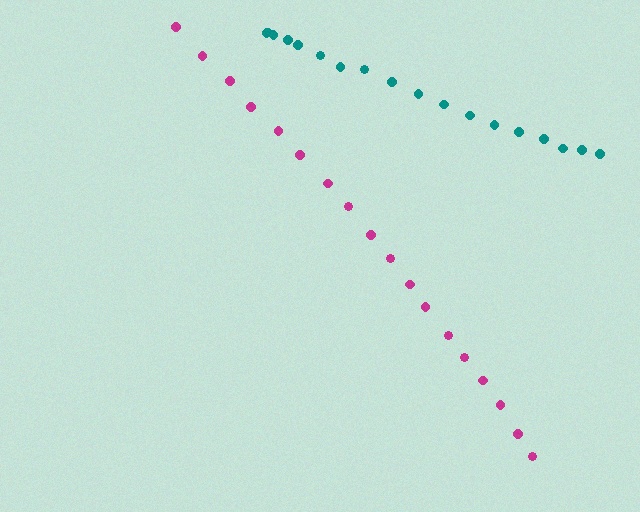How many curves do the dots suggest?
There are 2 distinct paths.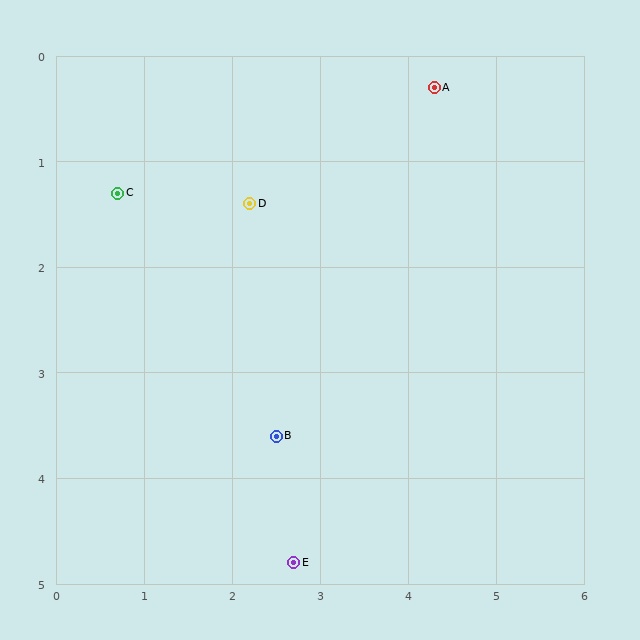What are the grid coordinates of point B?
Point B is at approximately (2.5, 3.6).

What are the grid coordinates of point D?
Point D is at approximately (2.2, 1.4).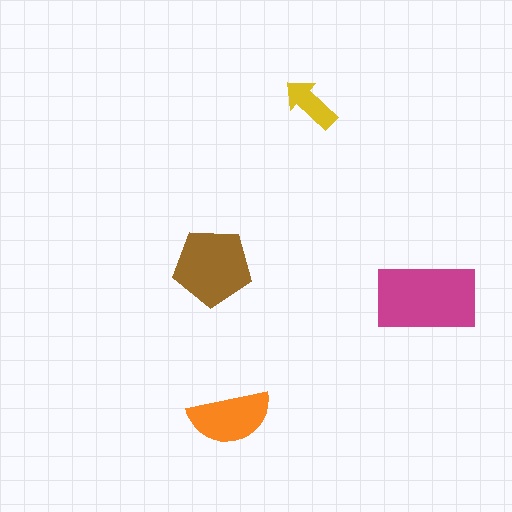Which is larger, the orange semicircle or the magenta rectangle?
The magenta rectangle.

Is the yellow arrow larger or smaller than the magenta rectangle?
Smaller.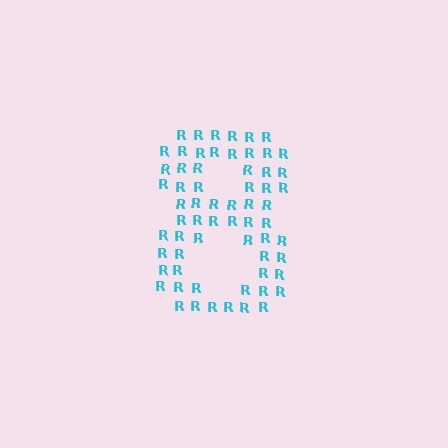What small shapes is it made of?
It is made of small letter R's.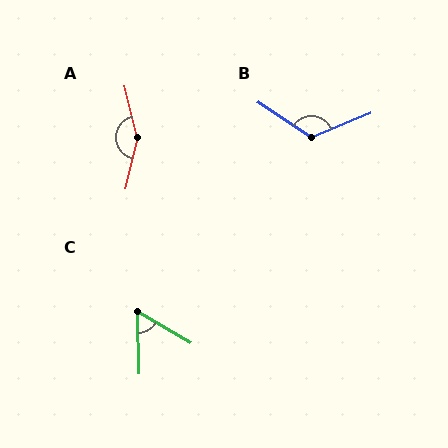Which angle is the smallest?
C, at approximately 58 degrees.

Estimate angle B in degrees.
Approximately 124 degrees.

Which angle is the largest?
A, at approximately 153 degrees.